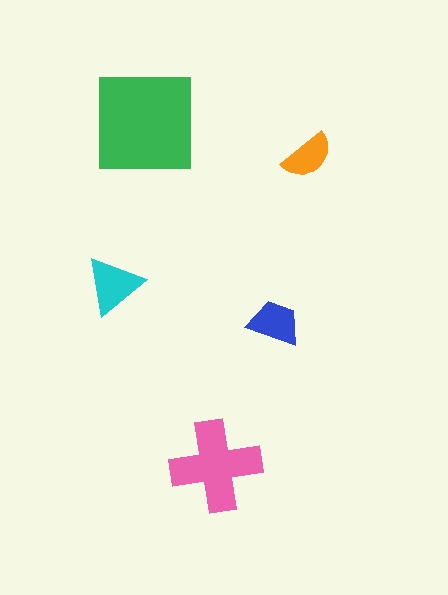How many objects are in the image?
There are 5 objects in the image.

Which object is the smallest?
The orange semicircle.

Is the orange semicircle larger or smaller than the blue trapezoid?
Smaller.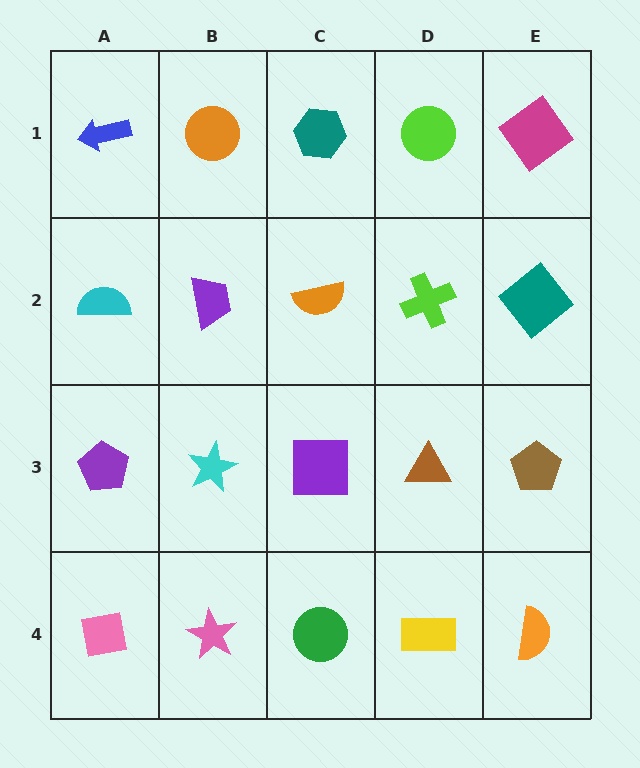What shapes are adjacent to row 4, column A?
A purple pentagon (row 3, column A), a pink star (row 4, column B).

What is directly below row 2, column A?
A purple pentagon.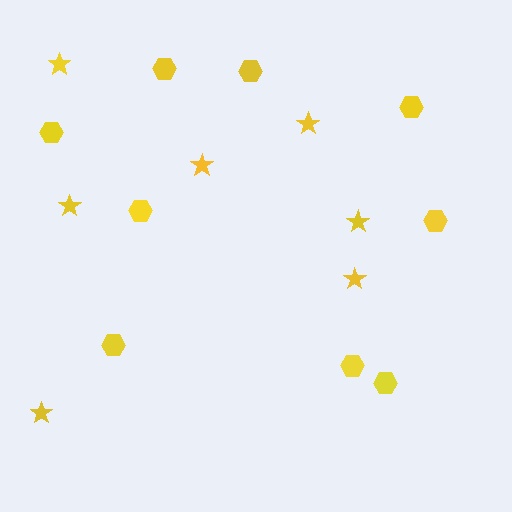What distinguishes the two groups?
There are 2 groups: one group of hexagons (9) and one group of stars (7).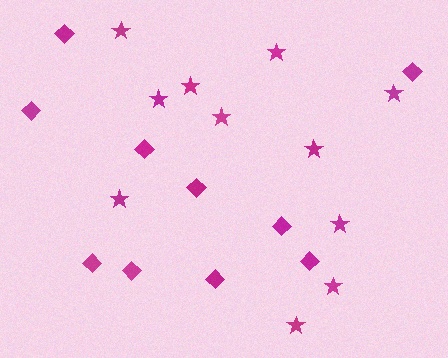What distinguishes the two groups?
There are 2 groups: one group of diamonds (10) and one group of stars (11).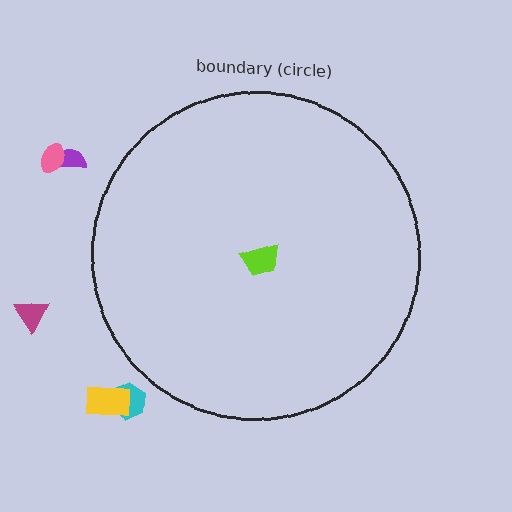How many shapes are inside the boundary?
1 inside, 5 outside.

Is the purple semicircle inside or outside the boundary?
Outside.